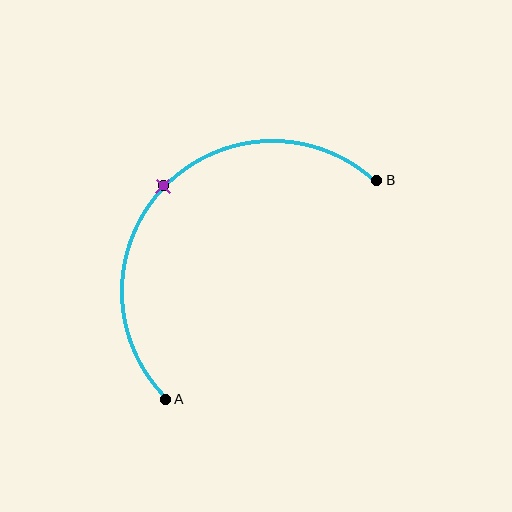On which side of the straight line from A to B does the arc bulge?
The arc bulges above and to the left of the straight line connecting A and B.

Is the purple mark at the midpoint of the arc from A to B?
Yes. The purple mark lies on the arc at equal arc-length from both A and B — it is the arc midpoint.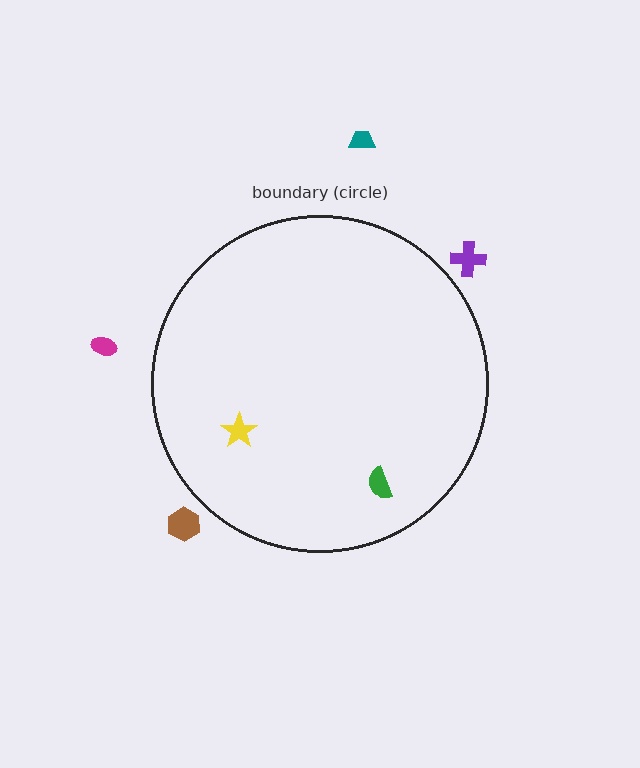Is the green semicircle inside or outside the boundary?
Inside.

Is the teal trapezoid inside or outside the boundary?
Outside.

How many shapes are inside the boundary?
2 inside, 4 outside.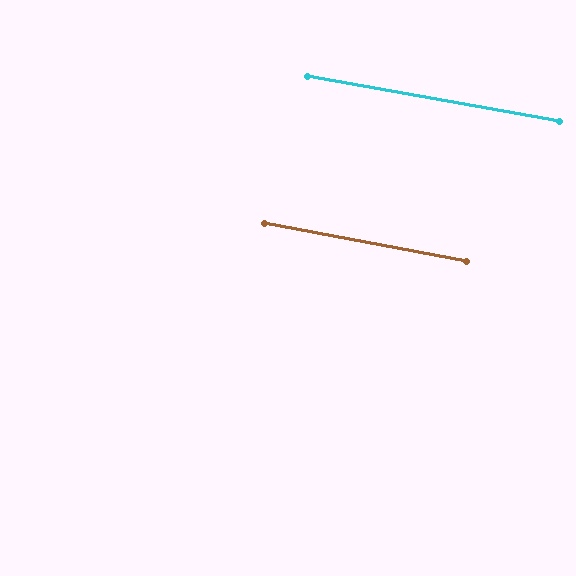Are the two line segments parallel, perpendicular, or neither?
Parallel — their directions differ by only 0.4°.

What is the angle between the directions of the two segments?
Approximately 0 degrees.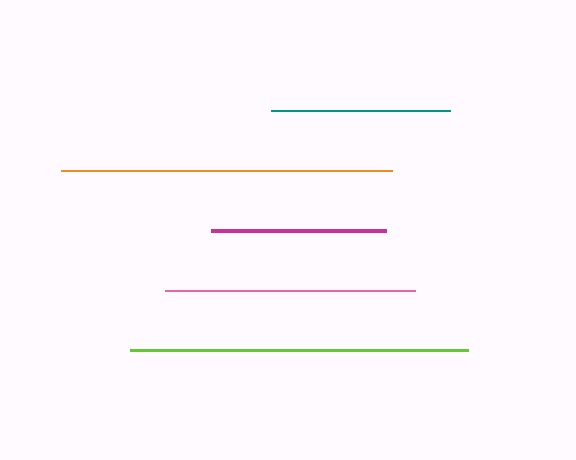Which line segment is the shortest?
The magenta line is the shortest at approximately 175 pixels.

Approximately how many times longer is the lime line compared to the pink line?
The lime line is approximately 1.4 times the length of the pink line.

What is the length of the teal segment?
The teal segment is approximately 179 pixels long.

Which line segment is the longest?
The lime line is the longest at approximately 338 pixels.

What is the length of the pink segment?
The pink segment is approximately 250 pixels long.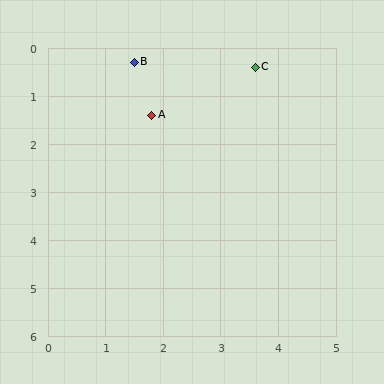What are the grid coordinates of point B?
Point B is at approximately (1.5, 0.3).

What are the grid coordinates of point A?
Point A is at approximately (1.8, 1.4).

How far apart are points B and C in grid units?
Points B and C are about 2.1 grid units apart.